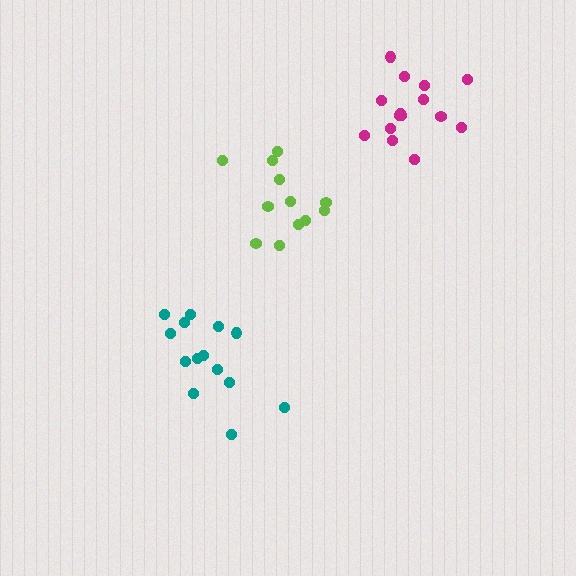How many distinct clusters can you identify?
There are 3 distinct clusters.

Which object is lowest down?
The teal cluster is bottommost.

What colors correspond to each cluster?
The clusters are colored: magenta, lime, teal.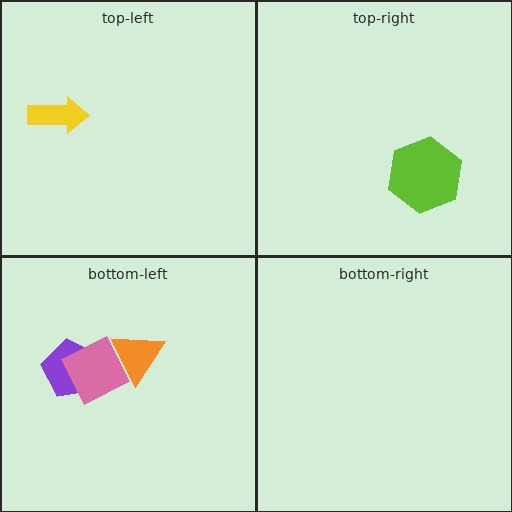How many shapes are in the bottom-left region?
3.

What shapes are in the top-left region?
The yellow arrow.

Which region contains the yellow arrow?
The top-left region.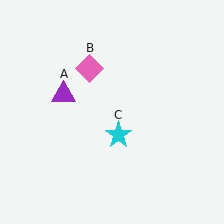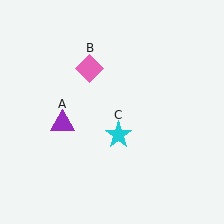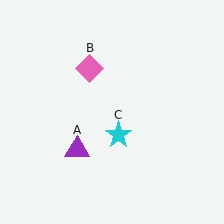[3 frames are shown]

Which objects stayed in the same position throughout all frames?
Pink diamond (object B) and cyan star (object C) remained stationary.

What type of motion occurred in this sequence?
The purple triangle (object A) rotated counterclockwise around the center of the scene.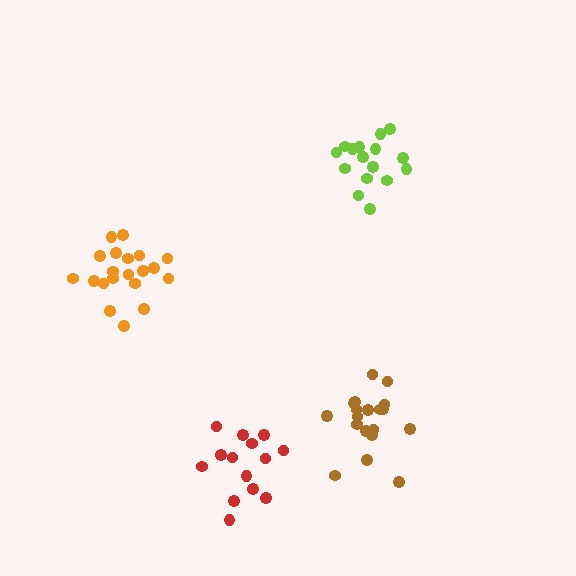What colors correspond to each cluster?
The clusters are colored: lime, red, brown, orange.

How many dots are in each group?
Group 1: 16 dots, Group 2: 14 dots, Group 3: 19 dots, Group 4: 20 dots (69 total).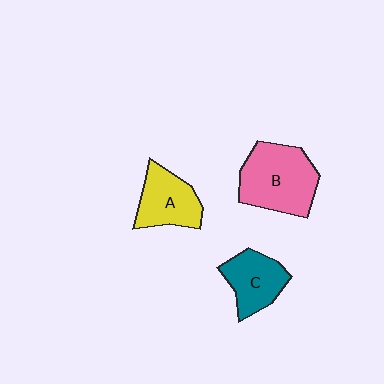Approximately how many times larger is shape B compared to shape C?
Approximately 1.5 times.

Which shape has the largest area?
Shape B (pink).